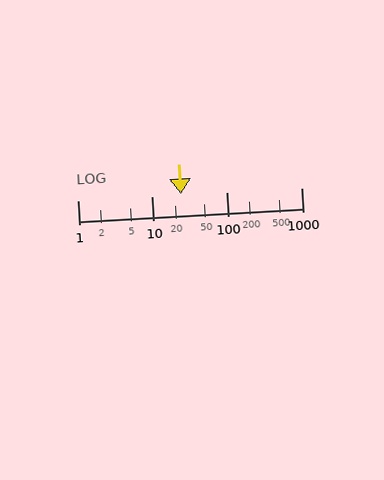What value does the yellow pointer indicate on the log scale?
The pointer indicates approximately 24.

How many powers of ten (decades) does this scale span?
The scale spans 3 decades, from 1 to 1000.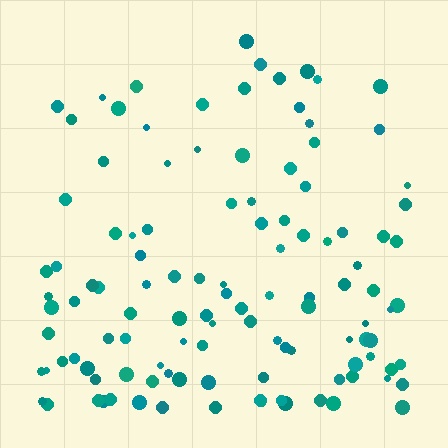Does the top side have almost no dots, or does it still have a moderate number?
Still a moderate number, just noticeably fewer than the bottom.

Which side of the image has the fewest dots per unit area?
The top.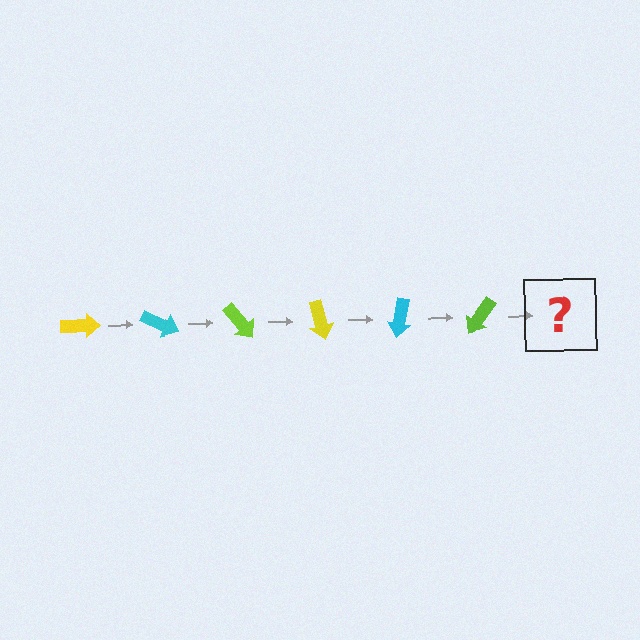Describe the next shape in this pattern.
It should be a yellow arrow, rotated 150 degrees from the start.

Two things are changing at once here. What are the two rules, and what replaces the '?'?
The two rules are that it rotates 25 degrees each step and the color cycles through yellow, cyan, and lime. The '?' should be a yellow arrow, rotated 150 degrees from the start.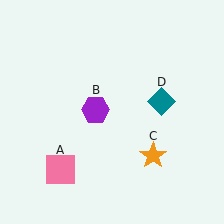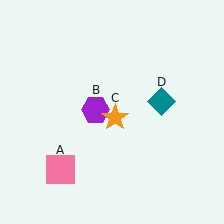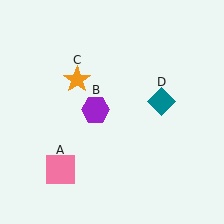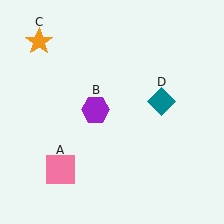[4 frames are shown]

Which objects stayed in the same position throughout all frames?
Pink square (object A) and purple hexagon (object B) and teal diamond (object D) remained stationary.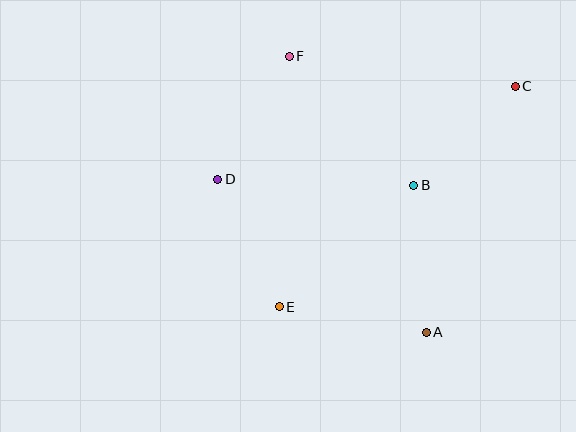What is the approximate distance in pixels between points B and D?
The distance between B and D is approximately 196 pixels.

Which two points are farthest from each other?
Points C and E are farthest from each other.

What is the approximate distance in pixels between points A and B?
The distance between A and B is approximately 148 pixels.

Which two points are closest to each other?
Points D and E are closest to each other.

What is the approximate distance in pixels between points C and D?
The distance between C and D is approximately 312 pixels.